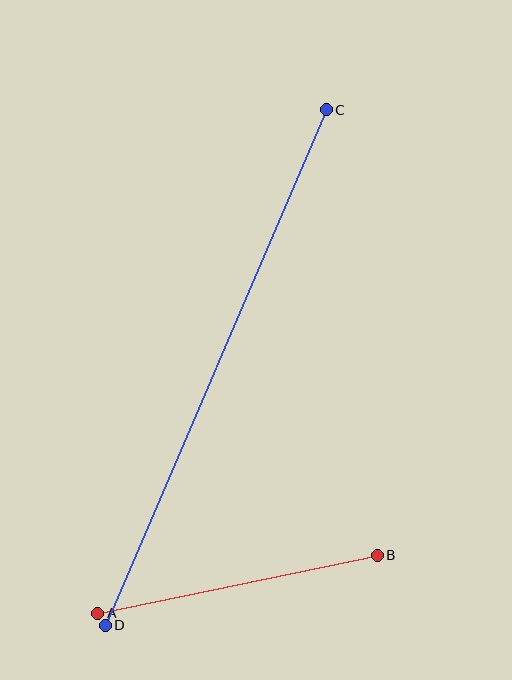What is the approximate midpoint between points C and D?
The midpoint is at approximately (216, 367) pixels.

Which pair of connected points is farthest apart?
Points C and D are farthest apart.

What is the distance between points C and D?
The distance is approximately 561 pixels.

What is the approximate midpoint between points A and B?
The midpoint is at approximately (237, 584) pixels.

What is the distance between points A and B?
The distance is approximately 285 pixels.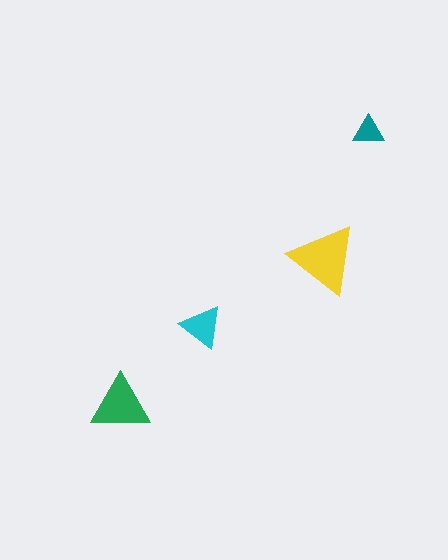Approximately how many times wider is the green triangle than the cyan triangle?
About 1.5 times wider.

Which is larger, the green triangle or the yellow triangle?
The yellow one.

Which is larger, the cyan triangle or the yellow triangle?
The yellow one.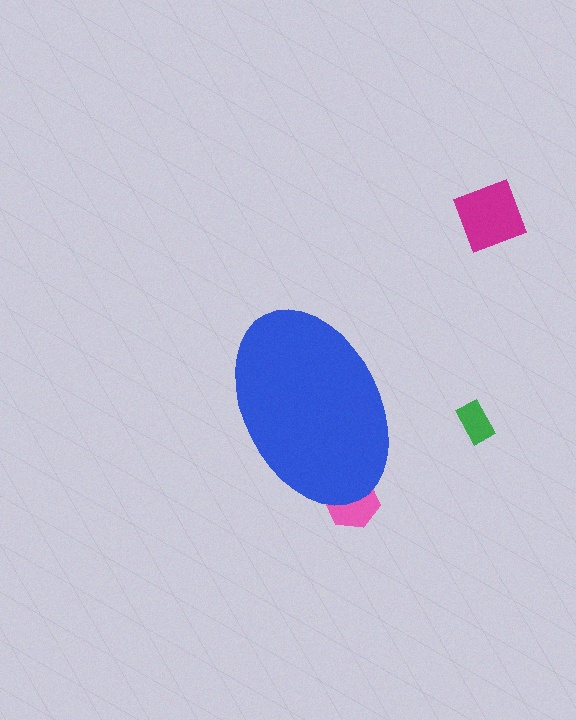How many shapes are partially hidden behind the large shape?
1 shape is partially hidden.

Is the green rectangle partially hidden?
No, the green rectangle is fully visible.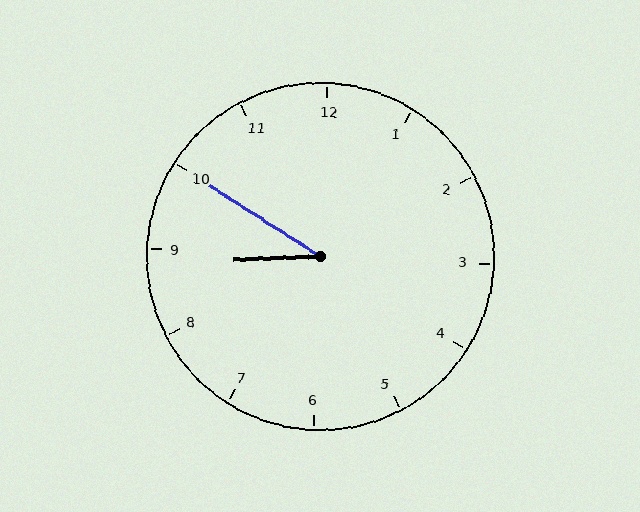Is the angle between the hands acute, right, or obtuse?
It is acute.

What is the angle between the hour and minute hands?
Approximately 35 degrees.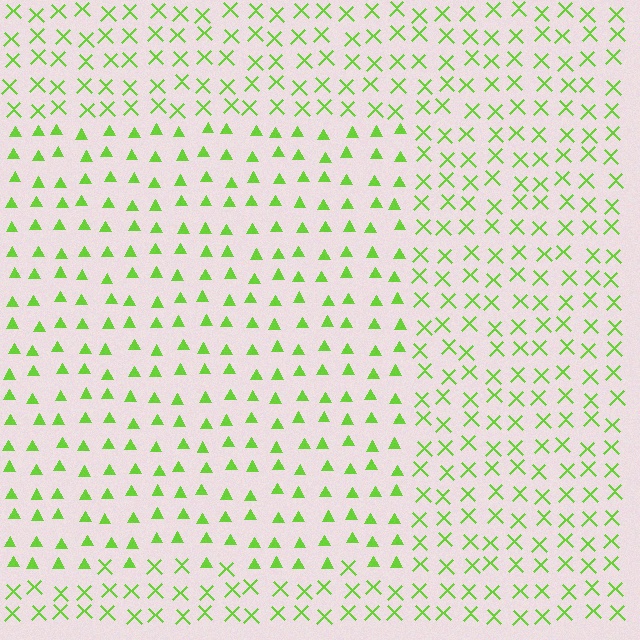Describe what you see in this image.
The image is filled with small lime elements arranged in a uniform grid. A rectangle-shaped region contains triangles, while the surrounding area contains X marks. The boundary is defined purely by the change in element shape.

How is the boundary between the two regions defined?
The boundary is defined by a change in element shape: triangles inside vs. X marks outside. All elements share the same color and spacing.